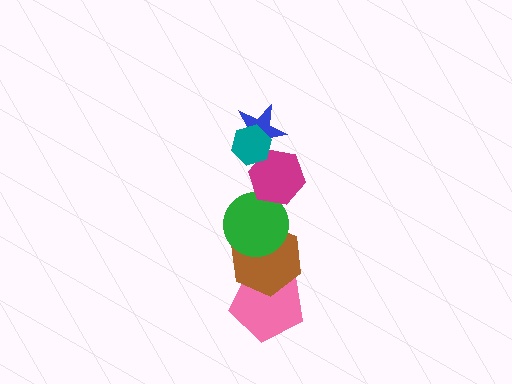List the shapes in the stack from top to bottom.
From top to bottom: the teal hexagon, the blue star, the magenta hexagon, the green circle, the brown hexagon, the pink pentagon.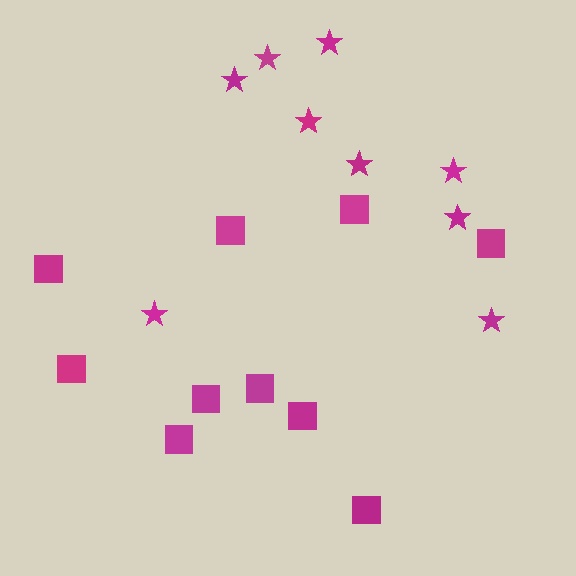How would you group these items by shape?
There are 2 groups: one group of stars (9) and one group of squares (10).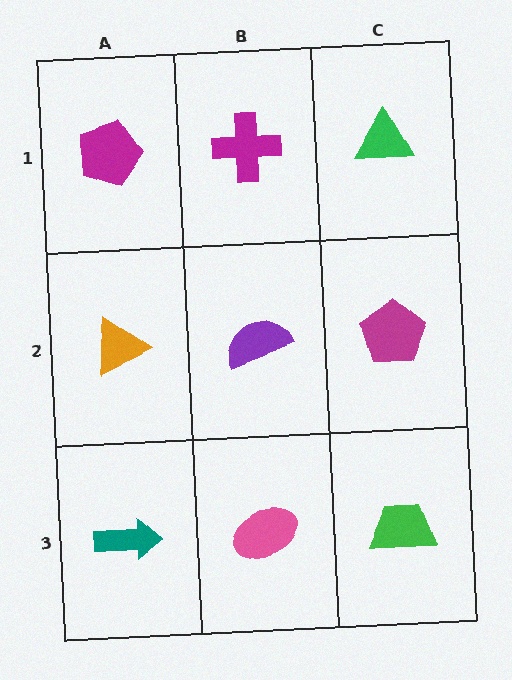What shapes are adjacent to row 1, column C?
A magenta pentagon (row 2, column C), a magenta cross (row 1, column B).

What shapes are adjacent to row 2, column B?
A magenta cross (row 1, column B), a pink ellipse (row 3, column B), an orange triangle (row 2, column A), a magenta pentagon (row 2, column C).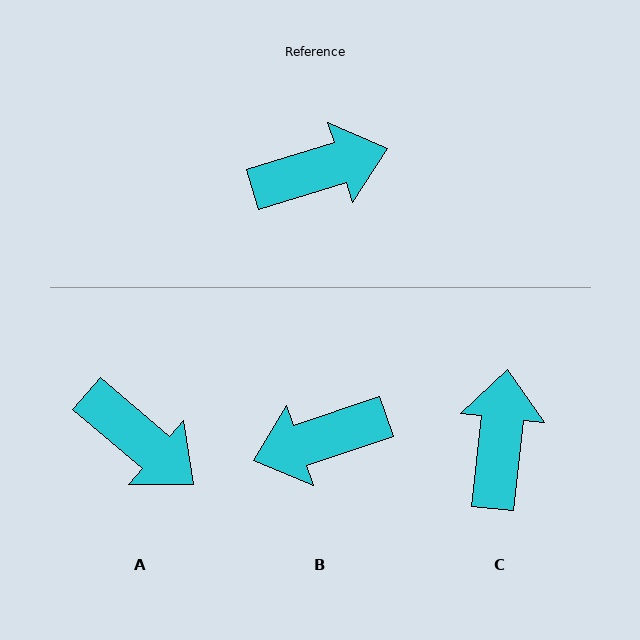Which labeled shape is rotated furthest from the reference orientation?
B, about 178 degrees away.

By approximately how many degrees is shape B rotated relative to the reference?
Approximately 178 degrees clockwise.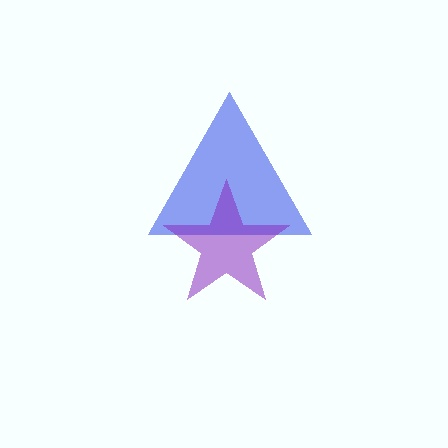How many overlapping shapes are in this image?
There are 2 overlapping shapes in the image.